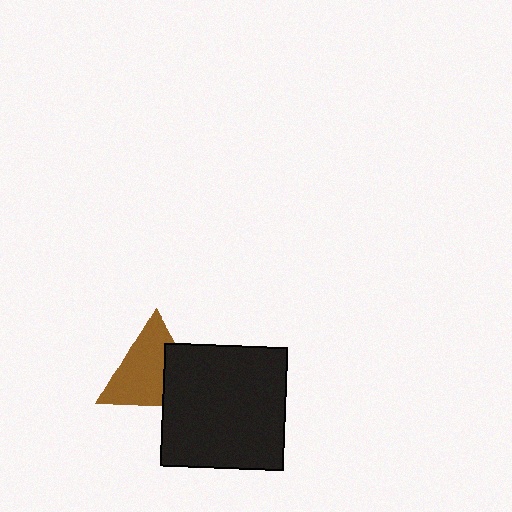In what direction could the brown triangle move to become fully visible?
The brown triangle could move left. That would shift it out from behind the black square entirely.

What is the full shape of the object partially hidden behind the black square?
The partially hidden object is a brown triangle.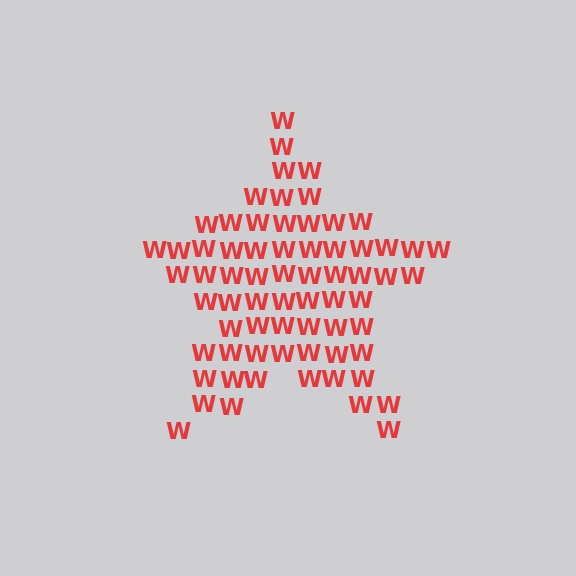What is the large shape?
The large shape is a star.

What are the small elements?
The small elements are letter W's.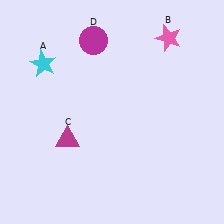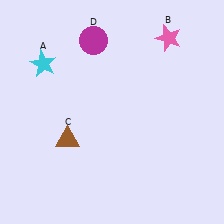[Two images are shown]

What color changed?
The triangle (C) changed from magenta in Image 1 to brown in Image 2.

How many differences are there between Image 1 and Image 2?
There is 1 difference between the two images.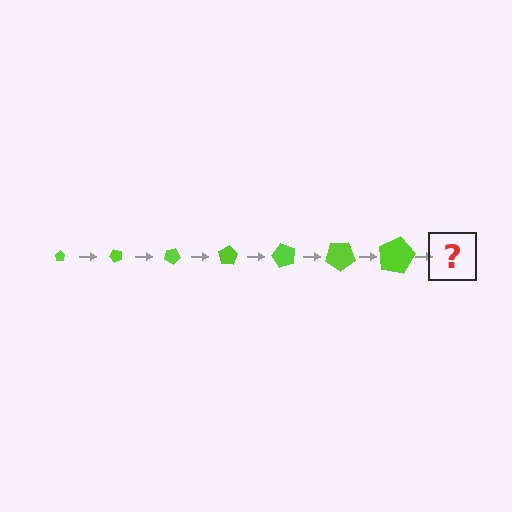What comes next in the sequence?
The next element should be a pentagon, larger than the previous one and rotated 350 degrees from the start.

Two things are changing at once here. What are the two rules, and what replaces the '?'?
The two rules are that the pentagon grows larger each step and it rotates 50 degrees each step. The '?' should be a pentagon, larger than the previous one and rotated 350 degrees from the start.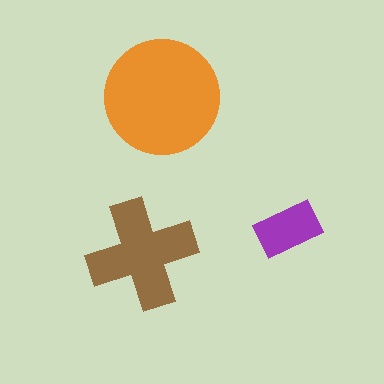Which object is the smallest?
The purple rectangle.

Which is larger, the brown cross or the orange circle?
The orange circle.